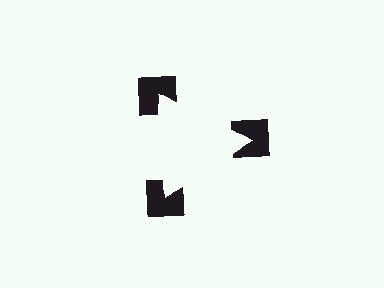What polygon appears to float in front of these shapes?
An illusory triangle — its edges are inferred from the aligned wedge cuts in the notched squares, not physically drawn.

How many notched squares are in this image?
There are 3 — one at each vertex of the illusory triangle.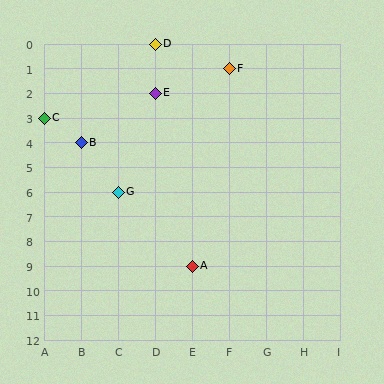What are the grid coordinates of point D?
Point D is at grid coordinates (D, 0).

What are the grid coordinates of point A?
Point A is at grid coordinates (E, 9).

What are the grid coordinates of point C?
Point C is at grid coordinates (A, 3).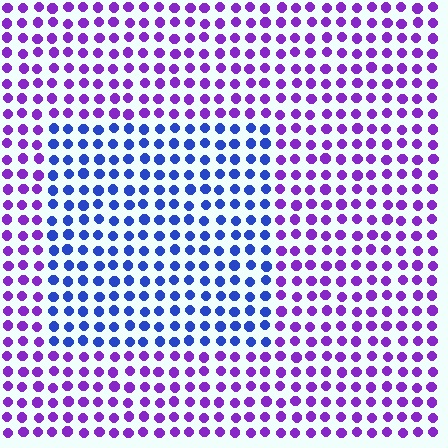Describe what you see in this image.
The image is filled with small purple elements in a uniform arrangement. A rectangle-shaped region is visible where the elements are tinted to a slightly different hue, forming a subtle color boundary.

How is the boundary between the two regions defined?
The boundary is defined purely by a slight shift in hue (about 48 degrees). Spacing, size, and orientation are identical on both sides.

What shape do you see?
I see a rectangle.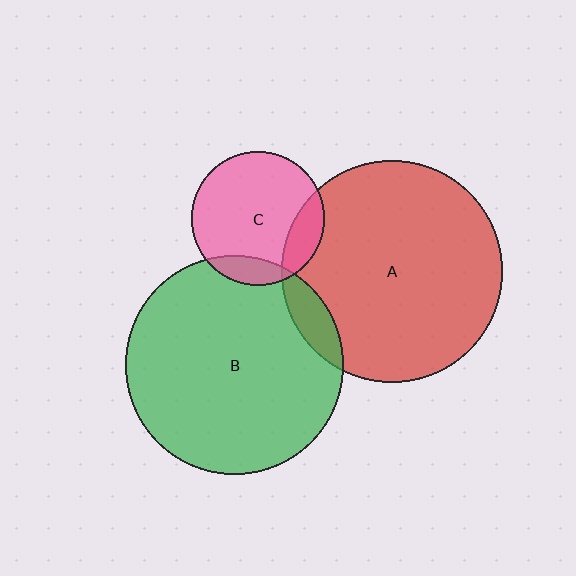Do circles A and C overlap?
Yes.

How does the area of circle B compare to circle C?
Approximately 2.7 times.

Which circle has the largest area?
Circle A (red).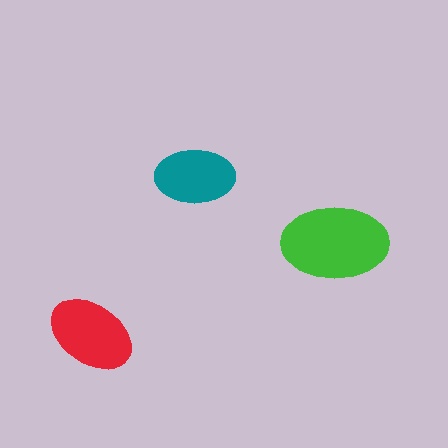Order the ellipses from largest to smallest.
the green one, the red one, the teal one.